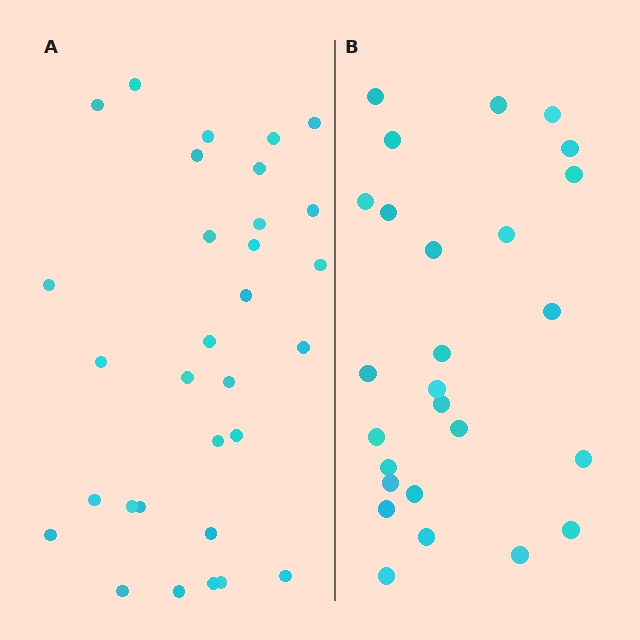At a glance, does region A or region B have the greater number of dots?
Region A (the left region) has more dots.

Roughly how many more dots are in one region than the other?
Region A has about 5 more dots than region B.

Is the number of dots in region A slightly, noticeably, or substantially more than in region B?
Region A has only slightly more — the two regions are fairly close. The ratio is roughly 1.2 to 1.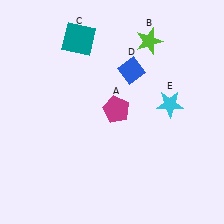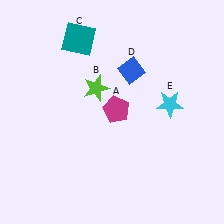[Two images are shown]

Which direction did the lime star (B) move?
The lime star (B) moved left.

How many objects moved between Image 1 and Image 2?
1 object moved between the two images.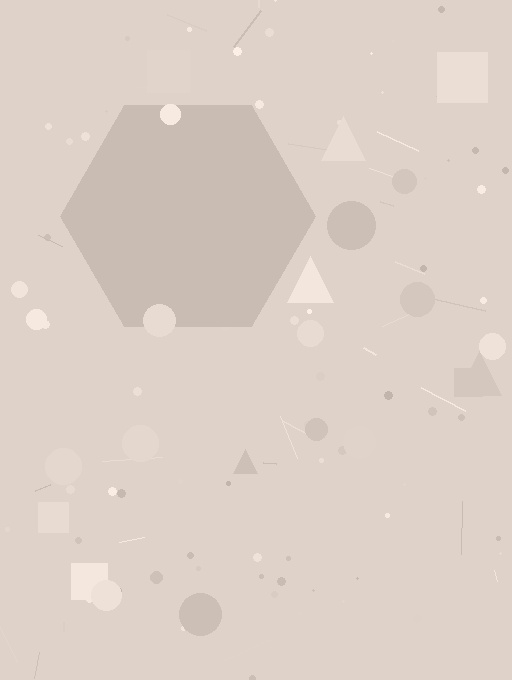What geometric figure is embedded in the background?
A hexagon is embedded in the background.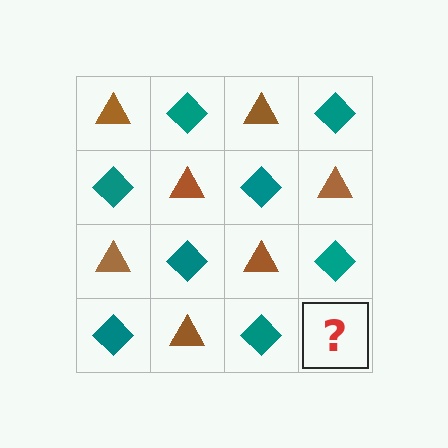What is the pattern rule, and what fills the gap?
The rule is that it alternates brown triangle and teal diamond in a checkerboard pattern. The gap should be filled with a brown triangle.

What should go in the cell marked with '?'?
The missing cell should contain a brown triangle.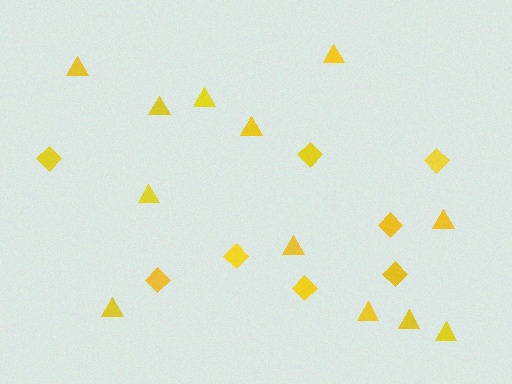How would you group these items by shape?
There are 2 groups: one group of triangles (12) and one group of diamonds (8).